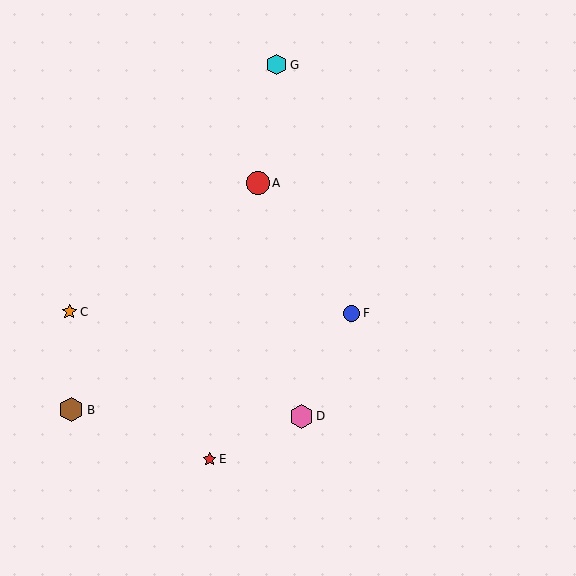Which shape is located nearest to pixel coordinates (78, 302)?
The orange star (labeled C) at (69, 312) is nearest to that location.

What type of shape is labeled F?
Shape F is a blue circle.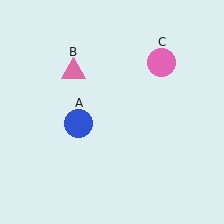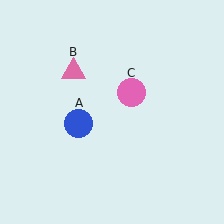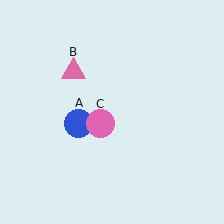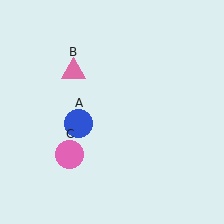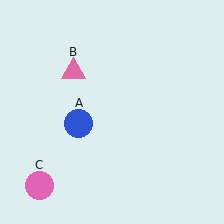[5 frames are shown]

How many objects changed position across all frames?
1 object changed position: pink circle (object C).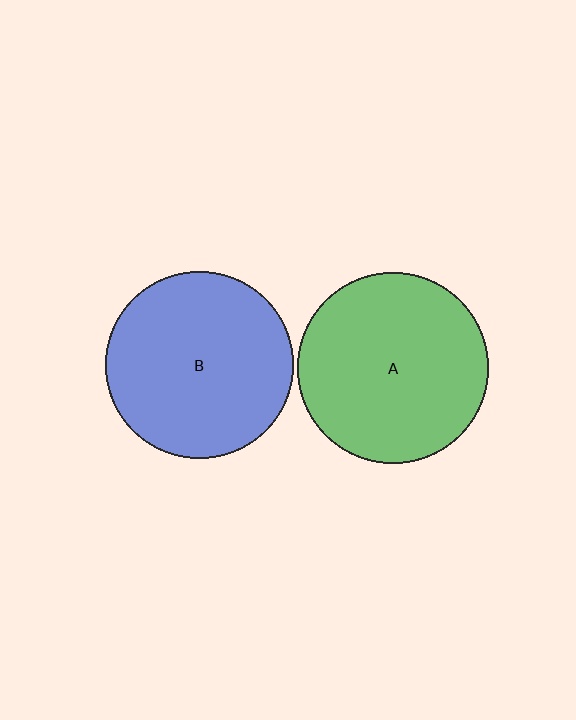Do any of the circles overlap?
No, none of the circles overlap.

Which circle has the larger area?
Circle A (green).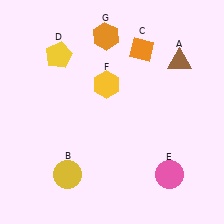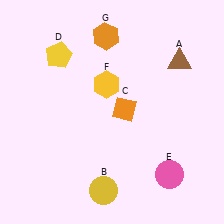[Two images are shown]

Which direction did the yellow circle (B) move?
The yellow circle (B) moved right.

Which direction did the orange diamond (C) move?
The orange diamond (C) moved down.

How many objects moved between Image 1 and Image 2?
2 objects moved between the two images.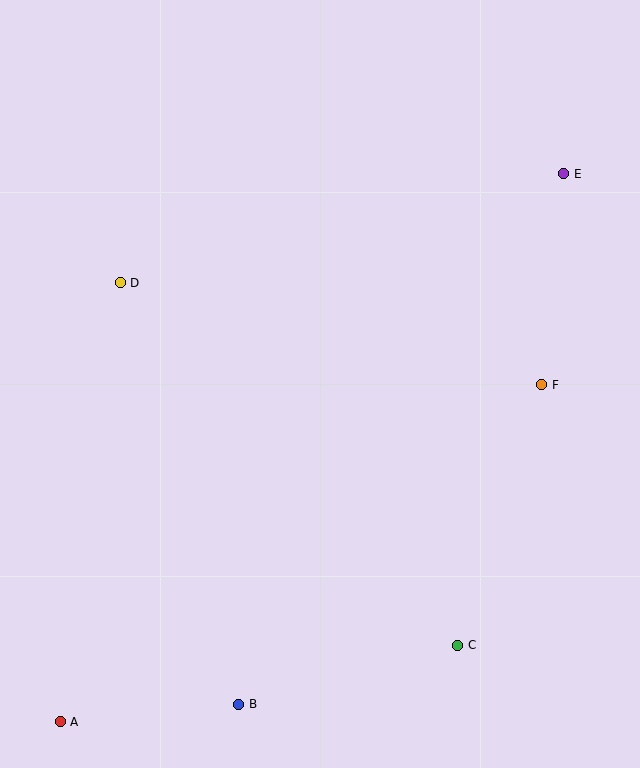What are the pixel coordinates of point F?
Point F is at (542, 385).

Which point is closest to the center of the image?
Point F at (542, 385) is closest to the center.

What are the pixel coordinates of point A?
Point A is at (60, 722).